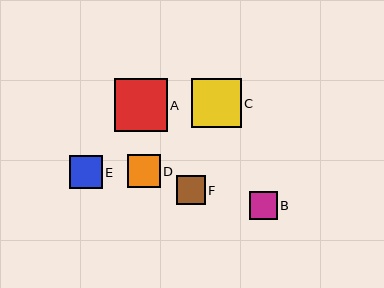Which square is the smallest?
Square B is the smallest with a size of approximately 28 pixels.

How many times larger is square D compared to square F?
Square D is approximately 1.1 times the size of square F.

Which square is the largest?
Square A is the largest with a size of approximately 52 pixels.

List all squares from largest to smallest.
From largest to smallest: A, C, E, D, F, B.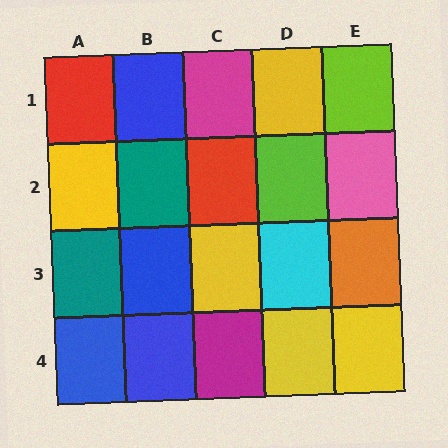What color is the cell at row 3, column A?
Teal.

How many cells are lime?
2 cells are lime.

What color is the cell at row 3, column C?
Yellow.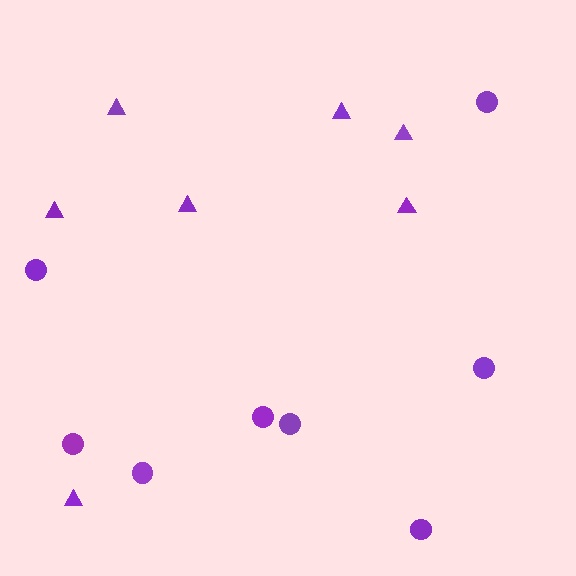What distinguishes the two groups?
There are 2 groups: one group of triangles (7) and one group of circles (8).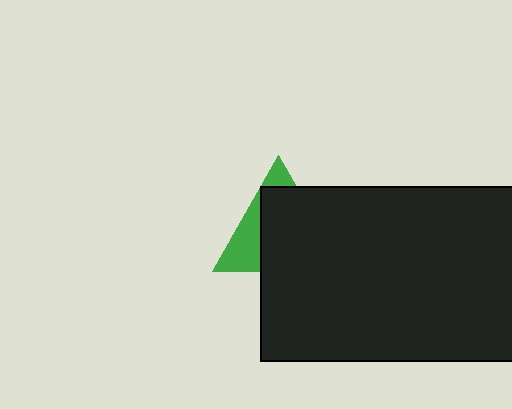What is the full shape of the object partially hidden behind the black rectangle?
The partially hidden object is a green triangle.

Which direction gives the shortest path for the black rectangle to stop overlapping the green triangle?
Moving toward the lower-right gives the shortest separation.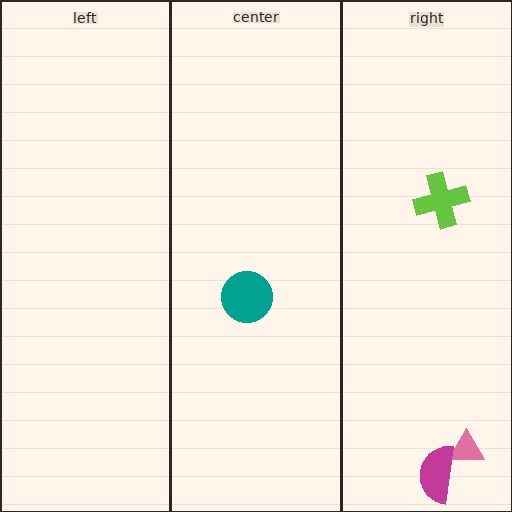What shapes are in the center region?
The teal circle.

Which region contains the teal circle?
The center region.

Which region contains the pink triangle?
The right region.